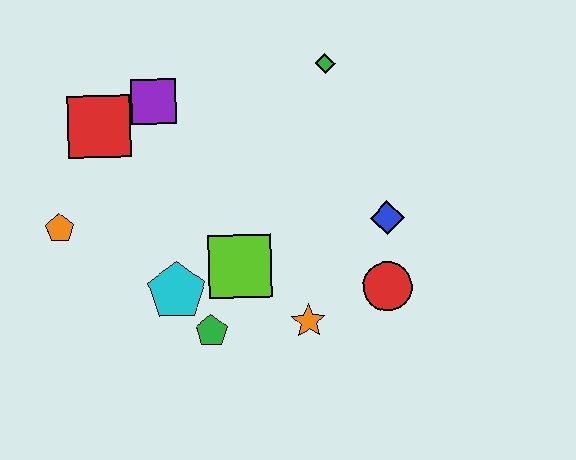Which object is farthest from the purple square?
The red circle is farthest from the purple square.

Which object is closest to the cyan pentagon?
The green pentagon is closest to the cyan pentagon.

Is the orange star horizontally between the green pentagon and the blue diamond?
Yes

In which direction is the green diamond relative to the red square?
The green diamond is to the right of the red square.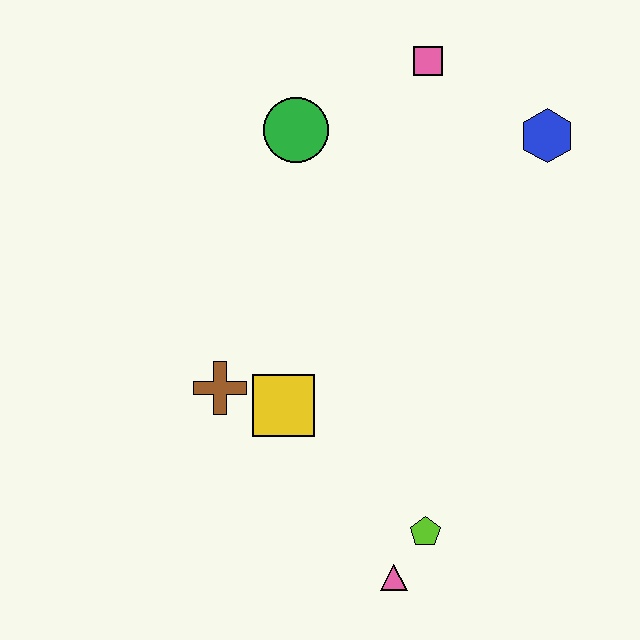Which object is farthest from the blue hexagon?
The pink triangle is farthest from the blue hexagon.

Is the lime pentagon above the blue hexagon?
No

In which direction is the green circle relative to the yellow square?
The green circle is above the yellow square.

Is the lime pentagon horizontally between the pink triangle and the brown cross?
No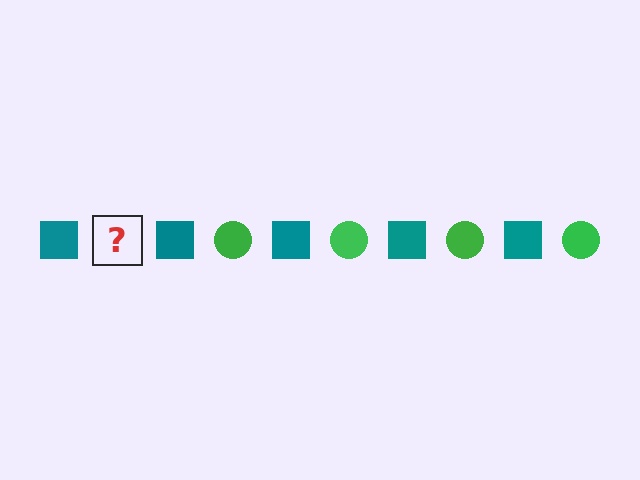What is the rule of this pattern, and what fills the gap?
The rule is that the pattern alternates between teal square and green circle. The gap should be filled with a green circle.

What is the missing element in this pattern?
The missing element is a green circle.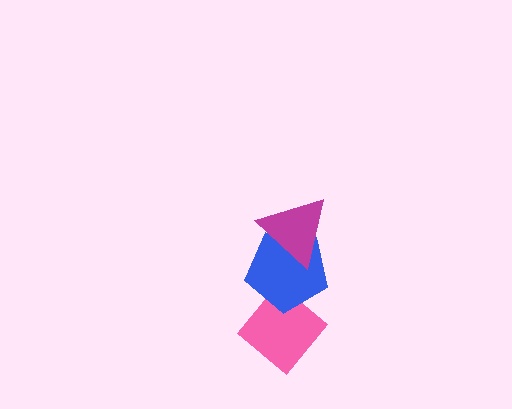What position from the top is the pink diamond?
The pink diamond is 3rd from the top.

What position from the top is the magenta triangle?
The magenta triangle is 1st from the top.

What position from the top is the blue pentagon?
The blue pentagon is 2nd from the top.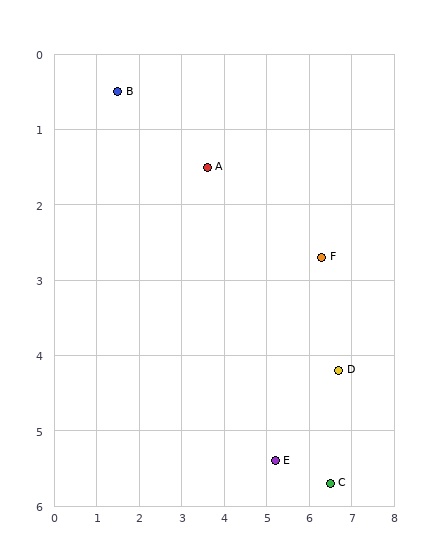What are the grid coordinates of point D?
Point D is at approximately (6.7, 4.2).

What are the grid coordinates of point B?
Point B is at approximately (1.5, 0.5).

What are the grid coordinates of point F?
Point F is at approximately (6.3, 2.7).